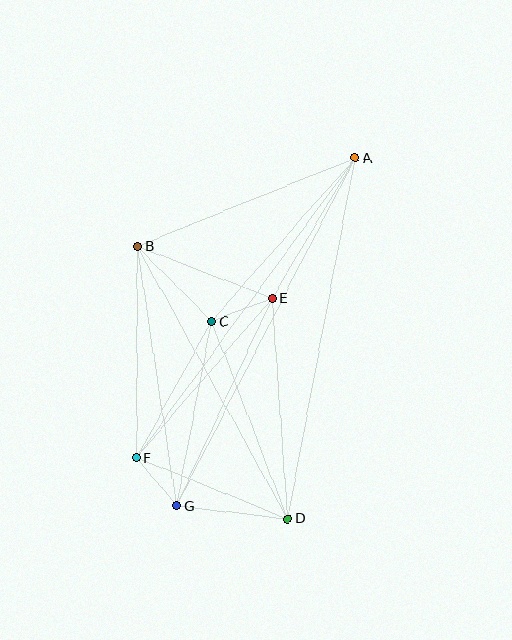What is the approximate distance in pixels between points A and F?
The distance between A and F is approximately 371 pixels.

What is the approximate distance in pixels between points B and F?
The distance between B and F is approximately 212 pixels.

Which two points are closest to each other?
Points F and G are closest to each other.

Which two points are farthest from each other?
Points A and G are farthest from each other.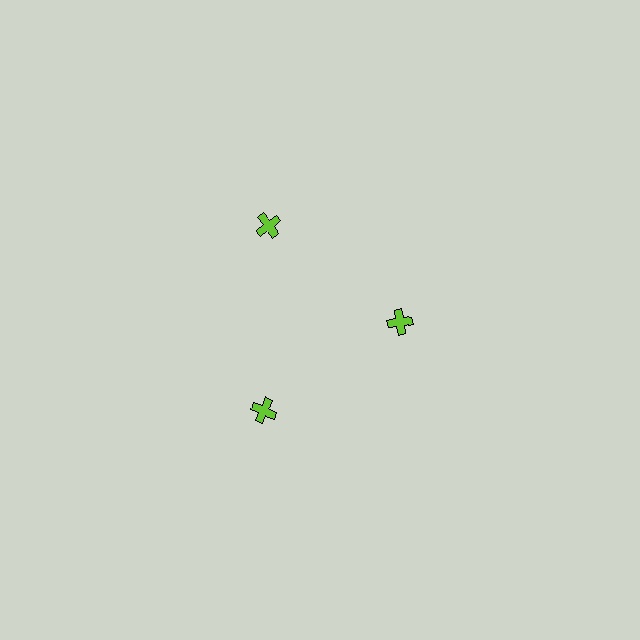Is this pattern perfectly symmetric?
No. The 3 lime crosses are arranged in a ring, but one element near the 3 o'clock position is pulled inward toward the center, breaking the 3-fold rotational symmetry.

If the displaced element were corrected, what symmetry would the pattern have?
It would have 3-fold rotational symmetry — the pattern would map onto itself every 120 degrees.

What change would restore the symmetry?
The symmetry would be restored by moving it outward, back onto the ring so that all 3 crosses sit at equal angles and equal distance from the center.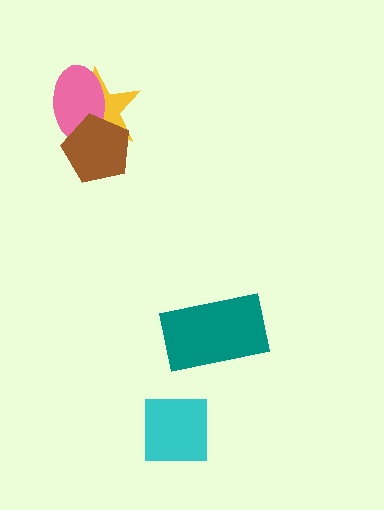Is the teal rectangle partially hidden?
No, no other shape covers it.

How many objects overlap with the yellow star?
2 objects overlap with the yellow star.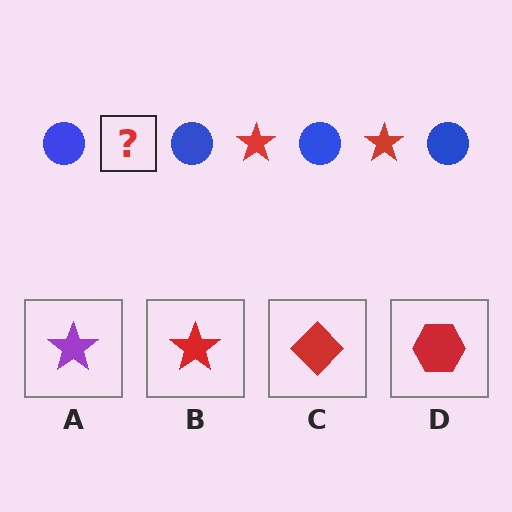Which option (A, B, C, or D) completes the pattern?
B.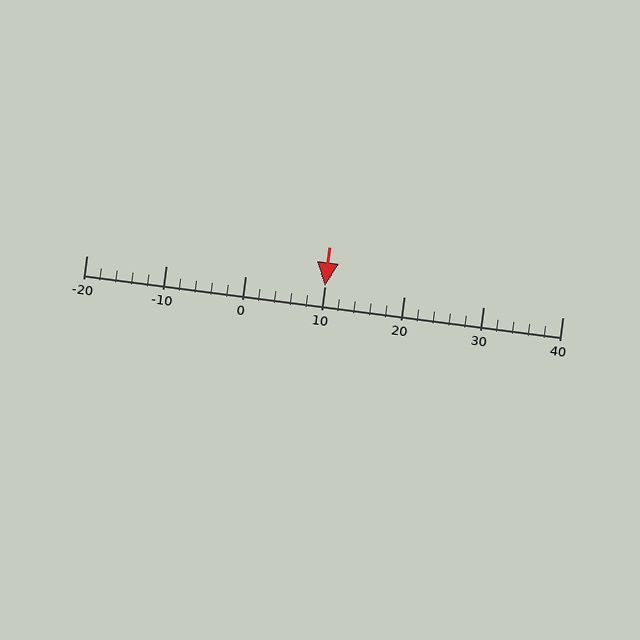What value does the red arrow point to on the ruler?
The red arrow points to approximately 10.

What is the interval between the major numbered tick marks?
The major tick marks are spaced 10 units apart.